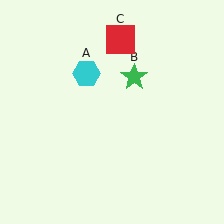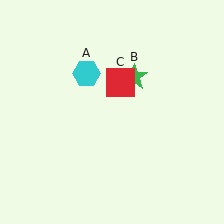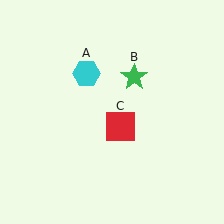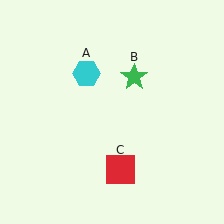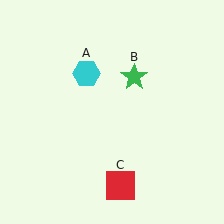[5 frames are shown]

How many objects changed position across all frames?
1 object changed position: red square (object C).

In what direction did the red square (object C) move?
The red square (object C) moved down.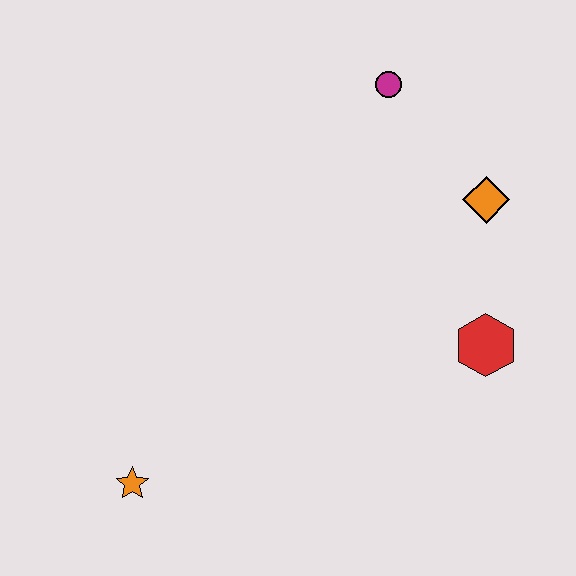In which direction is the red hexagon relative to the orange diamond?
The red hexagon is below the orange diamond.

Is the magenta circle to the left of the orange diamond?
Yes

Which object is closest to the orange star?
The red hexagon is closest to the orange star.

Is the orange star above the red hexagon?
No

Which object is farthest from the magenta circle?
The orange star is farthest from the magenta circle.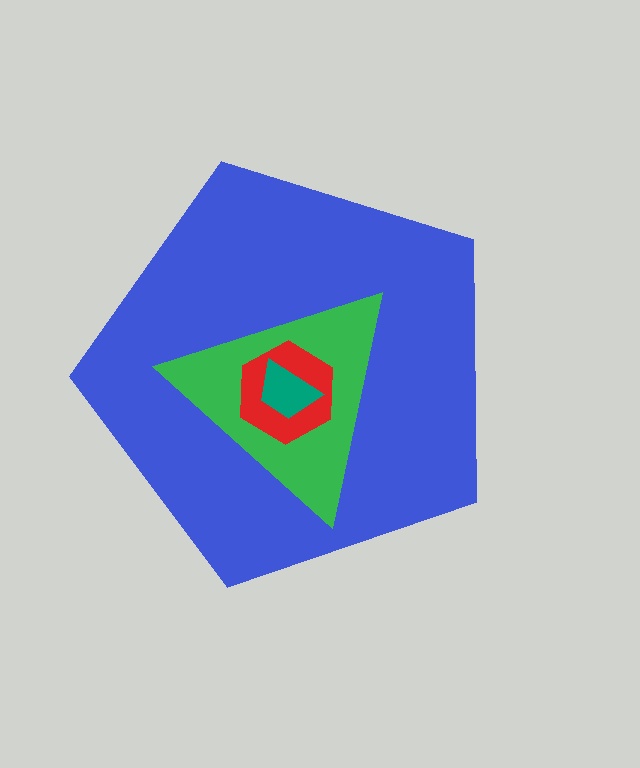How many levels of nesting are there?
4.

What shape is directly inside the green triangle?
The red hexagon.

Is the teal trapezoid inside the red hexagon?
Yes.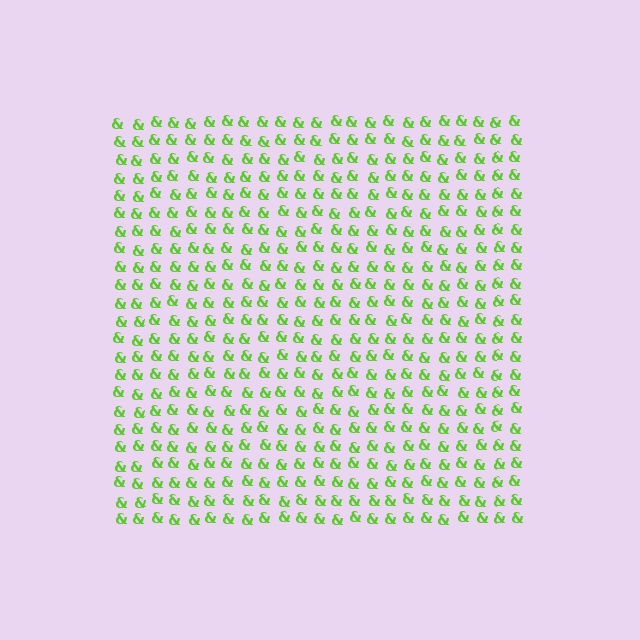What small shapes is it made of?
It is made of small ampersands.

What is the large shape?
The large shape is a square.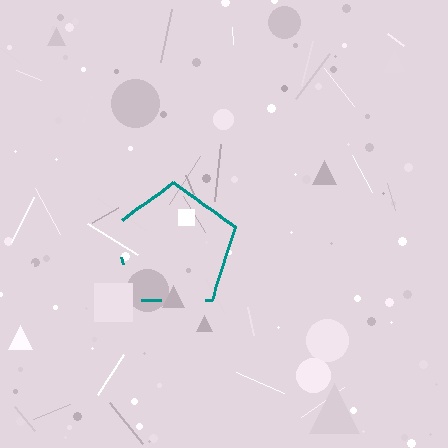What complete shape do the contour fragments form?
The contour fragments form a pentagon.